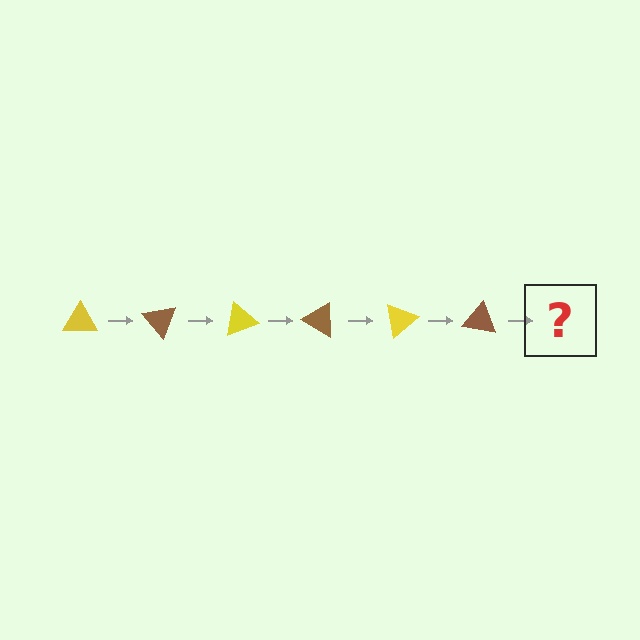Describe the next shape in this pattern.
It should be a yellow triangle, rotated 300 degrees from the start.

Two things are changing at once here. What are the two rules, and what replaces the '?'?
The two rules are that it rotates 50 degrees each step and the color cycles through yellow and brown. The '?' should be a yellow triangle, rotated 300 degrees from the start.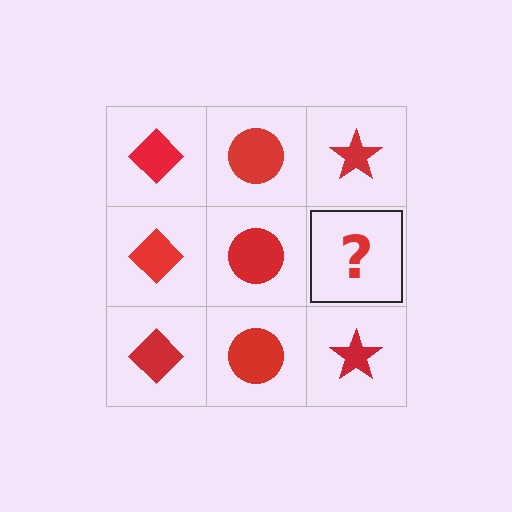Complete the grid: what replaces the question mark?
The question mark should be replaced with a red star.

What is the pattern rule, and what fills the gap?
The rule is that each column has a consistent shape. The gap should be filled with a red star.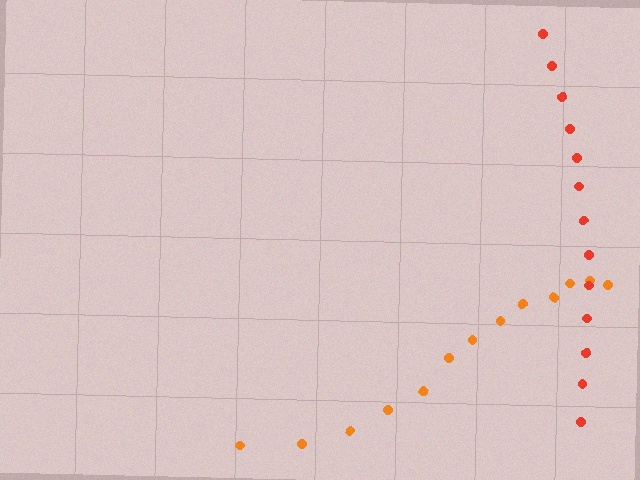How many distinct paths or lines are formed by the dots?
There are 2 distinct paths.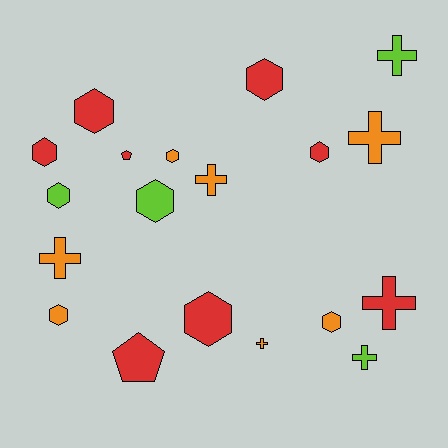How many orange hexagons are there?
There are 3 orange hexagons.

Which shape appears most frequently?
Hexagon, with 10 objects.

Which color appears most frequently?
Red, with 8 objects.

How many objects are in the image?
There are 19 objects.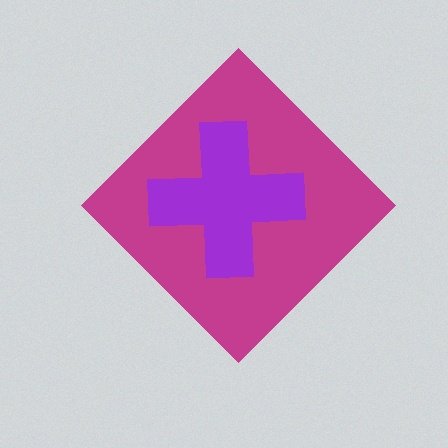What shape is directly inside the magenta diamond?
The purple cross.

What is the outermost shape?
The magenta diamond.